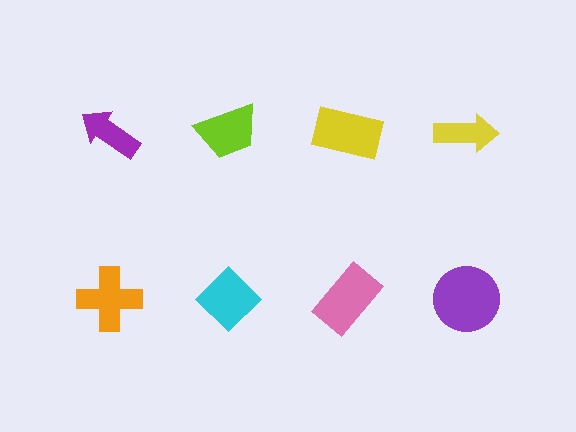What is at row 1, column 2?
A lime trapezoid.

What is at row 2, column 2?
A cyan diamond.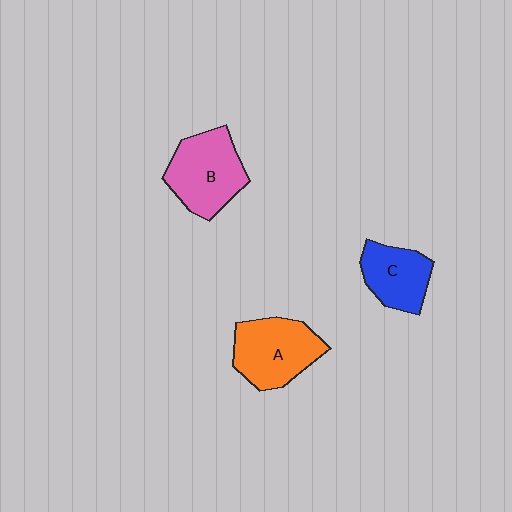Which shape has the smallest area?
Shape C (blue).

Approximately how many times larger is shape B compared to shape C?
Approximately 1.4 times.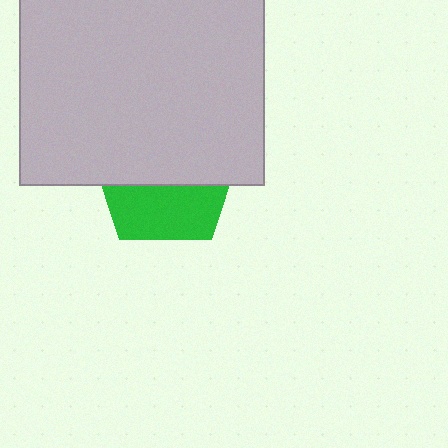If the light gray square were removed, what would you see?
You would see the complete green pentagon.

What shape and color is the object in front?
The object in front is a light gray square.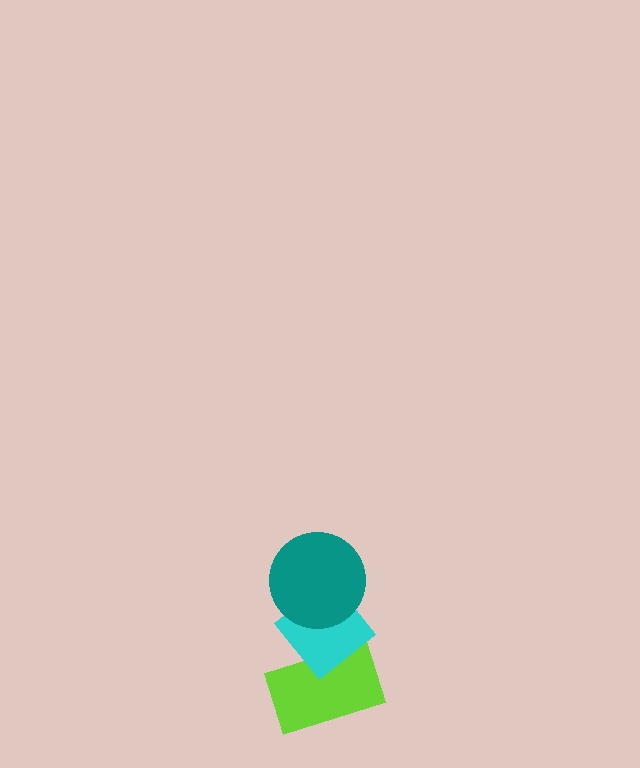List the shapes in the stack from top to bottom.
From top to bottom: the teal circle, the cyan diamond, the lime rectangle.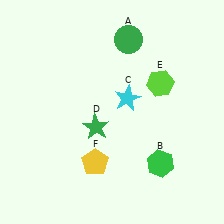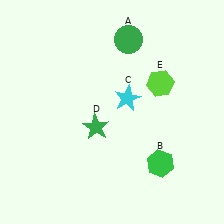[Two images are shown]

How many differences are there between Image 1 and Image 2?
There is 1 difference between the two images.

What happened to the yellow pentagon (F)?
The yellow pentagon (F) was removed in Image 2. It was in the bottom-left area of Image 1.